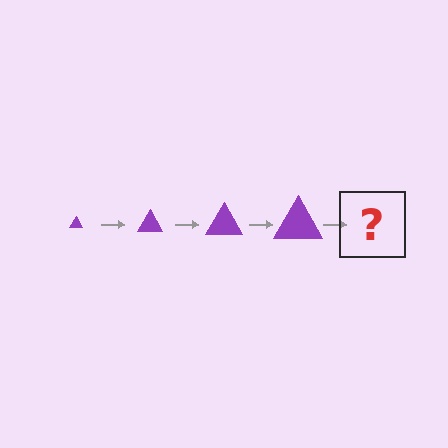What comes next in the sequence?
The next element should be a purple triangle, larger than the previous one.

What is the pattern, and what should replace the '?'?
The pattern is that the triangle gets progressively larger each step. The '?' should be a purple triangle, larger than the previous one.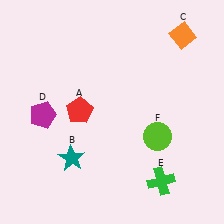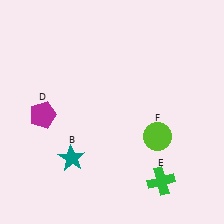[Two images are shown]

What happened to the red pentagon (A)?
The red pentagon (A) was removed in Image 2. It was in the top-left area of Image 1.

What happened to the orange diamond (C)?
The orange diamond (C) was removed in Image 2. It was in the top-right area of Image 1.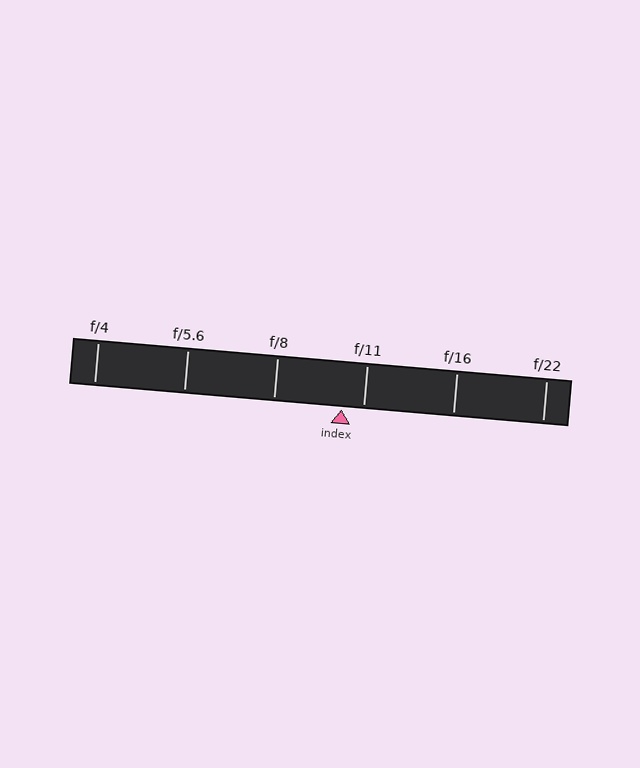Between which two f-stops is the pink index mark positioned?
The index mark is between f/8 and f/11.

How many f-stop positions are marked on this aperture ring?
There are 6 f-stop positions marked.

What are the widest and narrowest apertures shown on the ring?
The widest aperture shown is f/4 and the narrowest is f/22.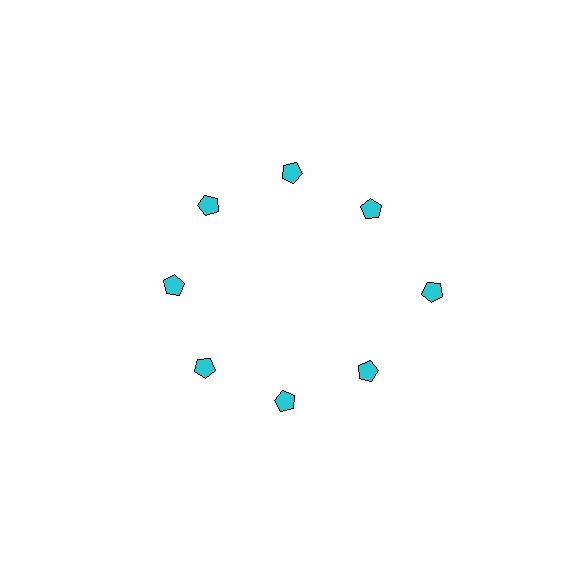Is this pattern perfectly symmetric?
No. The 8 cyan pentagons are arranged in a ring, but one element near the 3 o'clock position is pushed outward from the center, breaking the 8-fold rotational symmetry.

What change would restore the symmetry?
The symmetry would be restored by moving it inward, back onto the ring so that all 8 pentagons sit at equal angles and equal distance from the center.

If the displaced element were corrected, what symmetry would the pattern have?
It would have 8-fold rotational symmetry — the pattern would map onto itself every 45 degrees.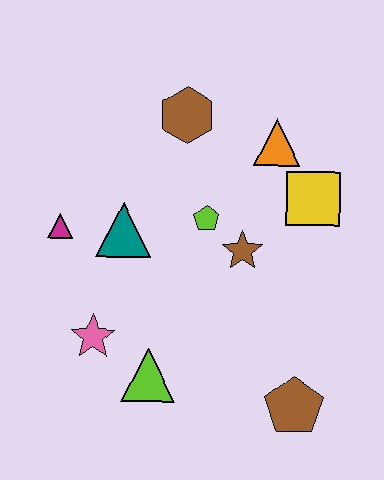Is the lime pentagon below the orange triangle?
Yes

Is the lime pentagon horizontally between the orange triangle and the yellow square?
No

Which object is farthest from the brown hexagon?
The brown pentagon is farthest from the brown hexagon.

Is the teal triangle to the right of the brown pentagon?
No